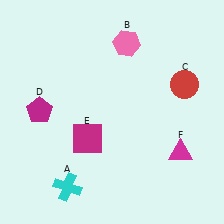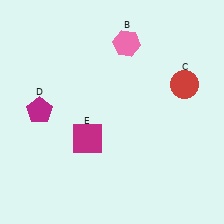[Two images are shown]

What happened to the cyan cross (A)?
The cyan cross (A) was removed in Image 2. It was in the bottom-left area of Image 1.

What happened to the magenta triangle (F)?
The magenta triangle (F) was removed in Image 2. It was in the bottom-right area of Image 1.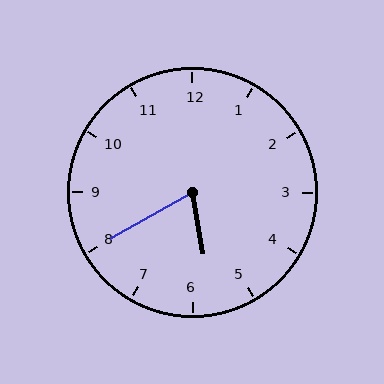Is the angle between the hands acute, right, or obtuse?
It is acute.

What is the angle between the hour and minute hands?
Approximately 70 degrees.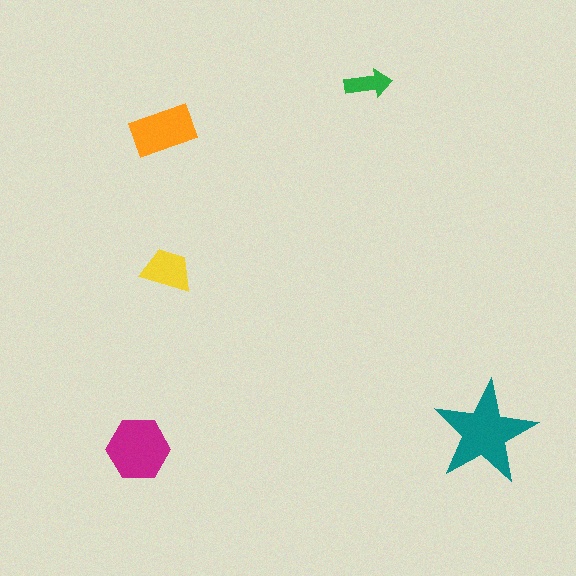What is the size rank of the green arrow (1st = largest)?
5th.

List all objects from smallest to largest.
The green arrow, the yellow trapezoid, the orange rectangle, the magenta hexagon, the teal star.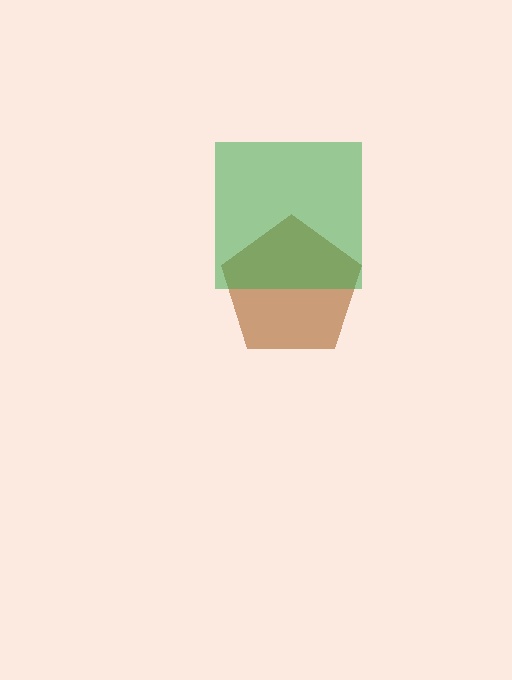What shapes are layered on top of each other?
The layered shapes are: a brown pentagon, a green square.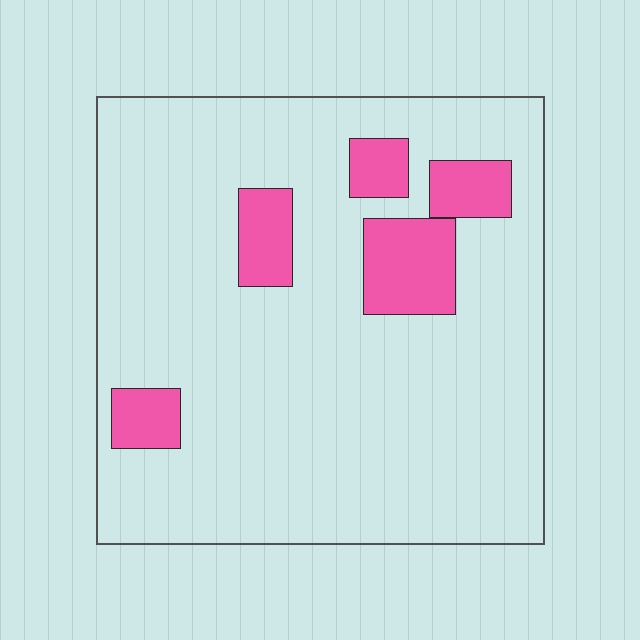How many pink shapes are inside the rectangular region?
5.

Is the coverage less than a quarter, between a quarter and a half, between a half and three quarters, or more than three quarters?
Less than a quarter.